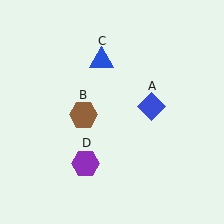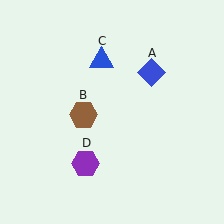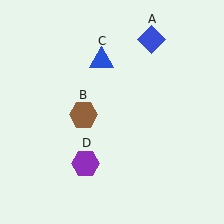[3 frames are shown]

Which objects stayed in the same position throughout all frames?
Brown hexagon (object B) and blue triangle (object C) and purple hexagon (object D) remained stationary.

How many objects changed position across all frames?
1 object changed position: blue diamond (object A).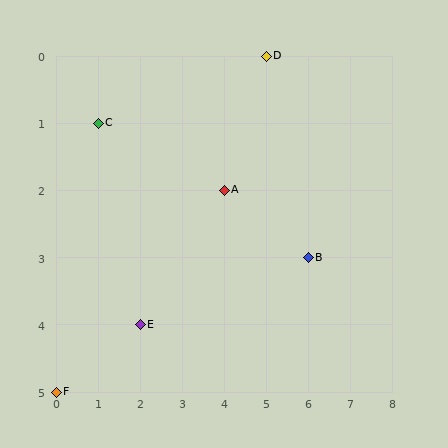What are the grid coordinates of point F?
Point F is at grid coordinates (0, 5).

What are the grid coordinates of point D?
Point D is at grid coordinates (5, 0).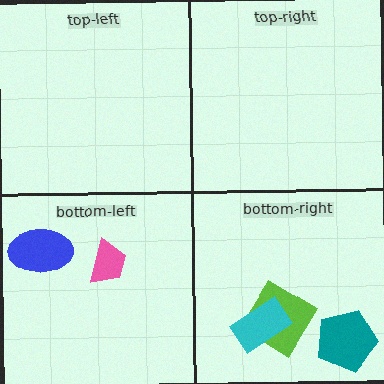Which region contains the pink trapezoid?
The bottom-left region.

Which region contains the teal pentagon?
The bottom-right region.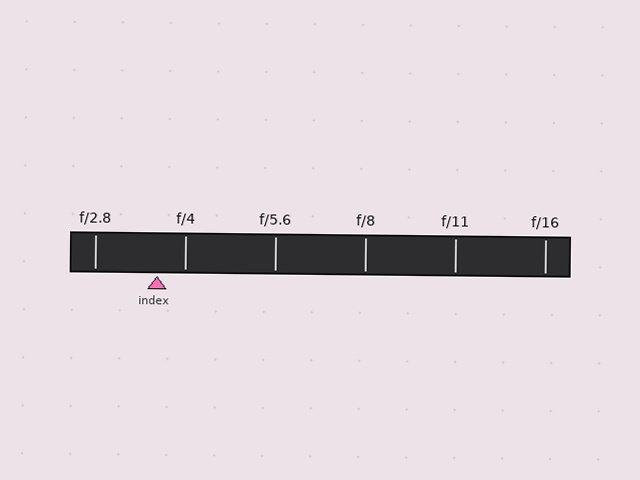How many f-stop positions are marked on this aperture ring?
There are 6 f-stop positions marked.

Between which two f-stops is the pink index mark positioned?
The index mark is between f/2.8 and f/4.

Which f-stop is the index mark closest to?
The index mark is closest to f/4.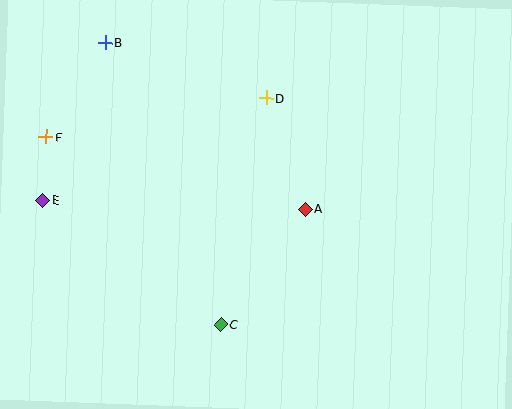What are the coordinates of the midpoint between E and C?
The midpoint between E and C is at (132, 263).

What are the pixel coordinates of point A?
Point A is at (305, 209).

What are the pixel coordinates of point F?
Point F is at (46, 137).